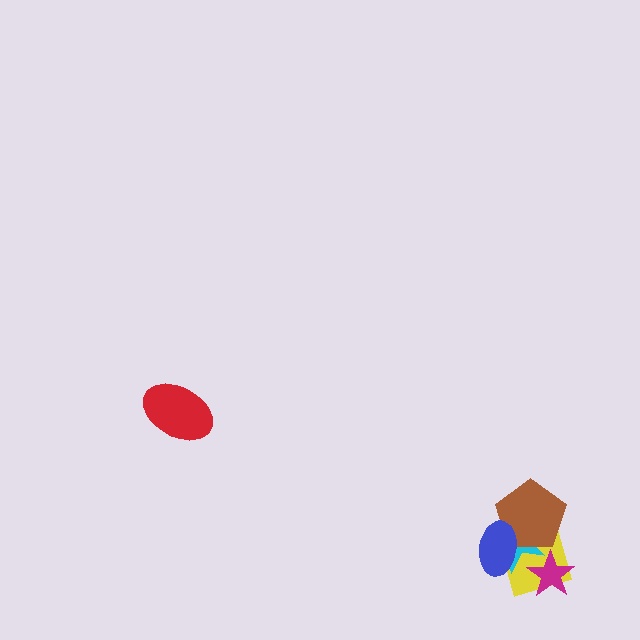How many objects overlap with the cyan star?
4 objects overlap with the cyan star.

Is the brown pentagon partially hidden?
Yes, it is partially covered by another shape.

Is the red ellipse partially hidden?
No, no other shape covers it.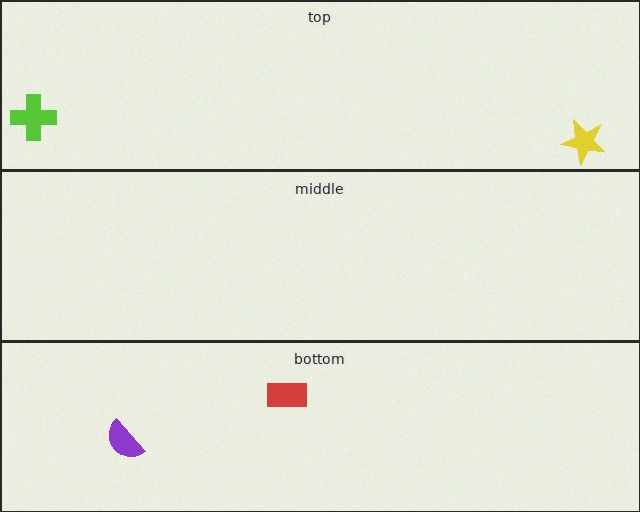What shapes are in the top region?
The lime cross, the yellow star.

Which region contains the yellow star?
The top region.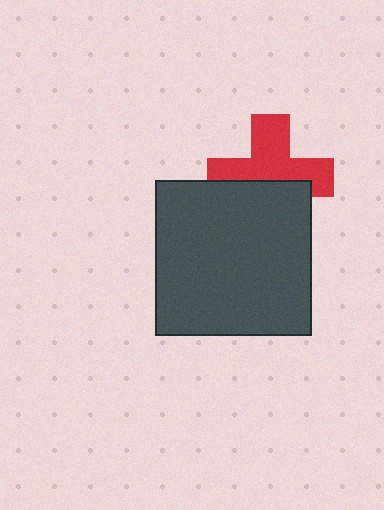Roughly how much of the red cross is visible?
About half of it is visible (roughly 58%).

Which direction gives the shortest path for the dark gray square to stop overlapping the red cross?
Moving down gives the shortest separation.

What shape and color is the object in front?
The object in front is a dark gray square.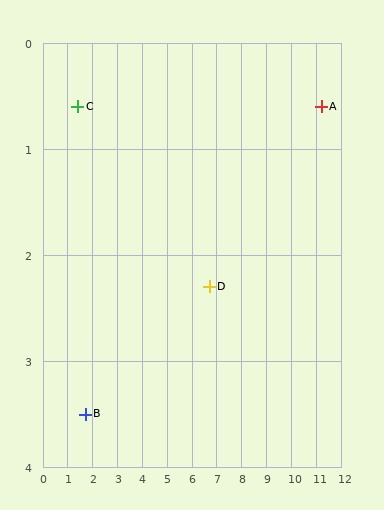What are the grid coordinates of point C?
Point C is at approximately (1.4, 0.6).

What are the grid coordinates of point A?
Point A is at approximately (11.2, 0.6).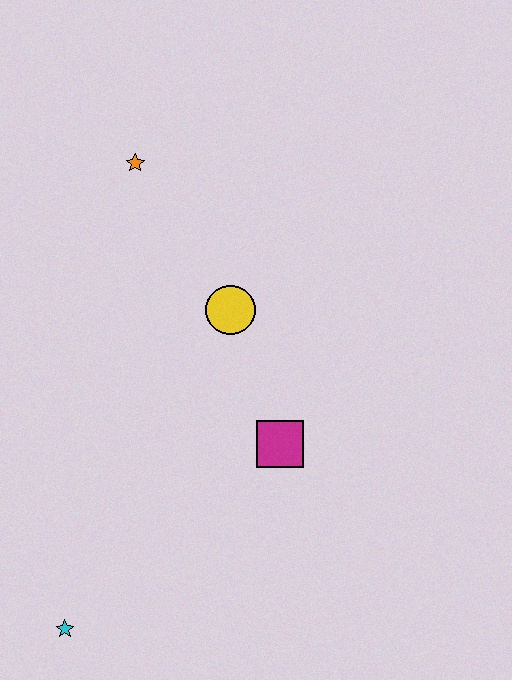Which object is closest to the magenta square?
The yellow circle is closest to the magenta square.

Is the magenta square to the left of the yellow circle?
No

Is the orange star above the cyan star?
Yes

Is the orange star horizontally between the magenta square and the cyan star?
Yes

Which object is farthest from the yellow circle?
The cyan star is farthest from the yellow circle.